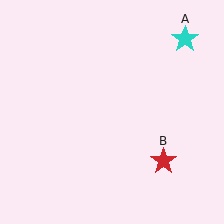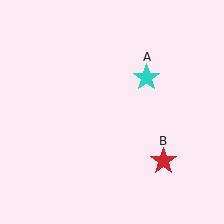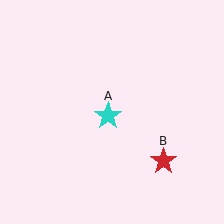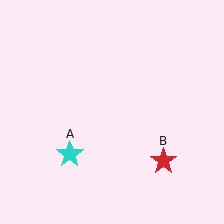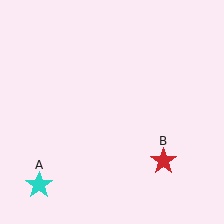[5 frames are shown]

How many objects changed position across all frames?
1 object changed position: cyan star (object A).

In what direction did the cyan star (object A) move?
The cyan star (object A) moved down and to the left.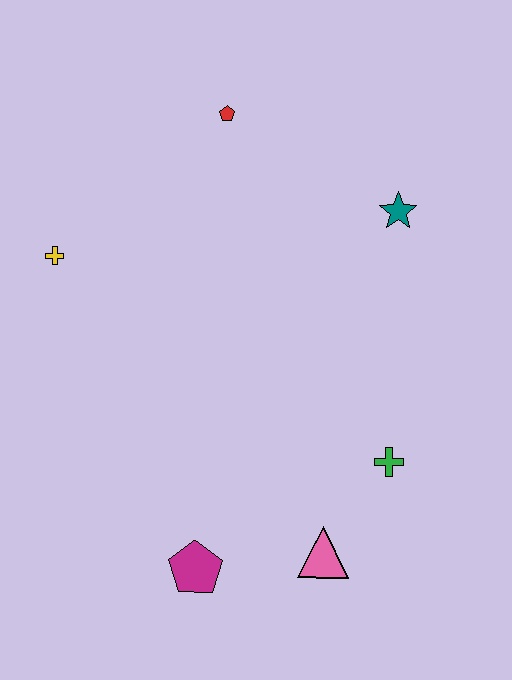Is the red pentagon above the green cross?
Yes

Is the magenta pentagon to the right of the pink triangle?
No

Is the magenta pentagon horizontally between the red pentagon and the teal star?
No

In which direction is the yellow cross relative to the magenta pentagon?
The yellow cross is above the magenta pentagon.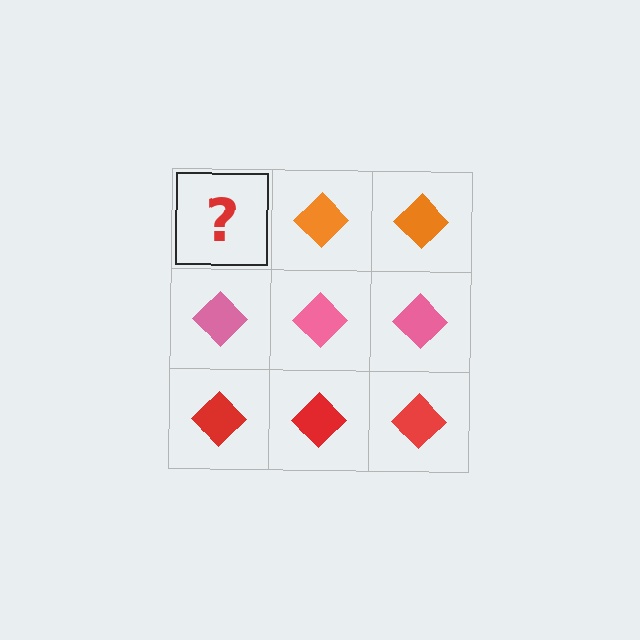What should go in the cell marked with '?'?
The missing cell should contain an orange diamond.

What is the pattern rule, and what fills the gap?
The rule is that each row has a consistent color. The gap should be filled with an orange diamond.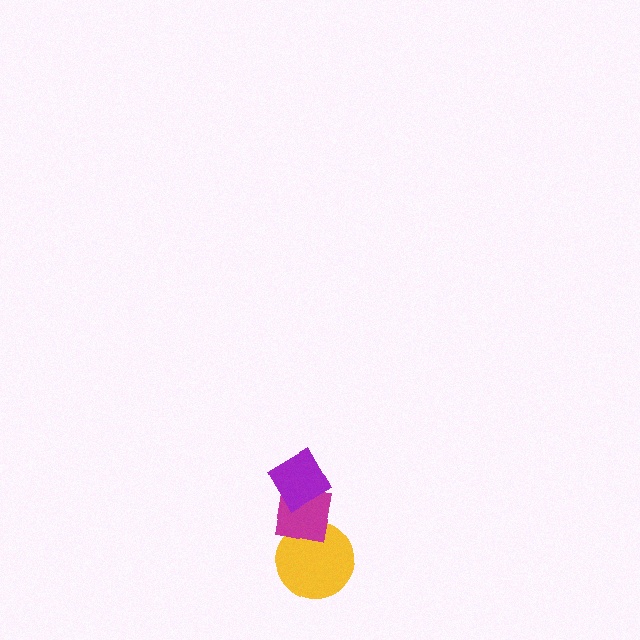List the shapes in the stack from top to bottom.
From top to bottom: the purple diamond, the magenta square, the yellow circle.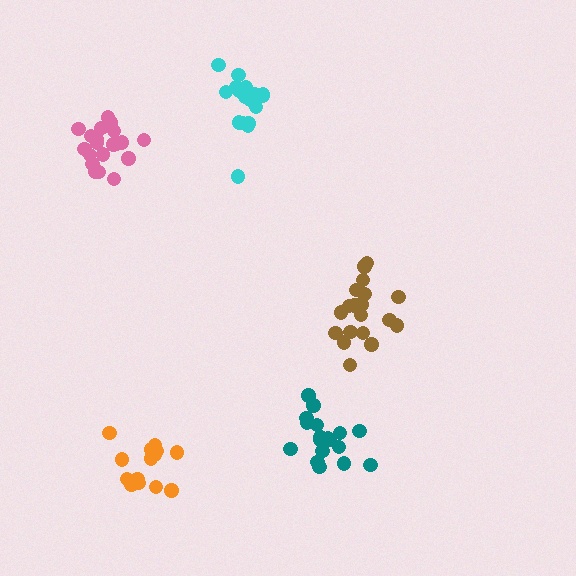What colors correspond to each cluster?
The clusters are colored: brown, pink, orange, cyan, teal.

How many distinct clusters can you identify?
There are 5 distinct clusters.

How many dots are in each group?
Group 1: 20 dots, Group 2: 20 dots, Group 3: 15 dots, Group 4: 18 dots, Group 5: 18 dots (91 total).